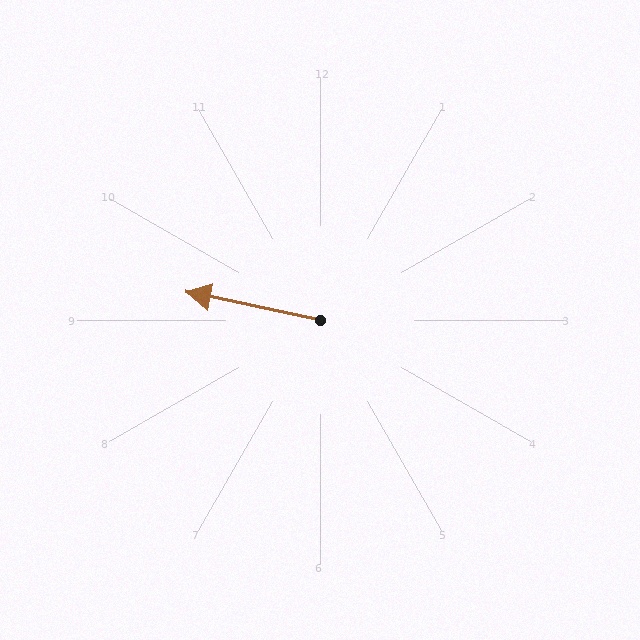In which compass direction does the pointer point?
West.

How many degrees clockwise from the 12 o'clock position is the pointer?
Approximately 282 degrees.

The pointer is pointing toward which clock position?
Roughly 9 o'clock.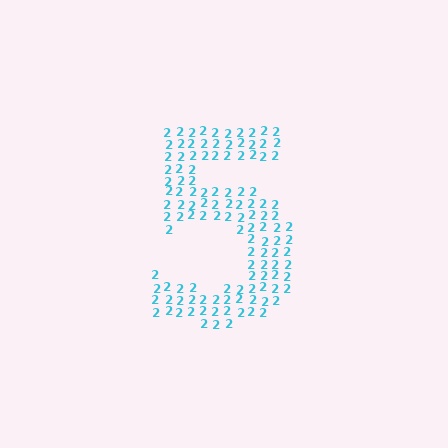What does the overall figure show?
The overall figure shows the digit 5.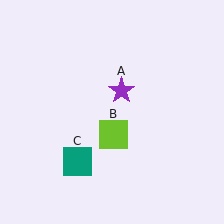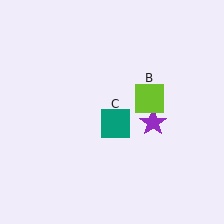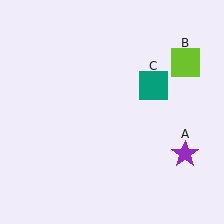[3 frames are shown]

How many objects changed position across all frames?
3 objects changed position: purple star (object A), lime square (object B), teal square (object C).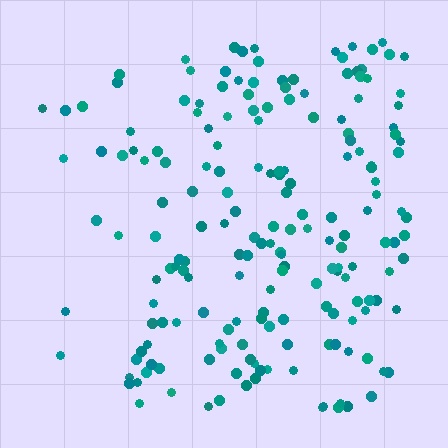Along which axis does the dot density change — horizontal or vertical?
Horizontal.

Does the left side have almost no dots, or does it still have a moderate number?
Still a moderate number, just noticeably fewer than the right.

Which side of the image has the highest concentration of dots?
The right.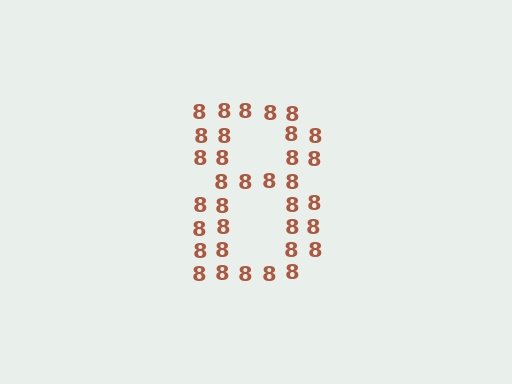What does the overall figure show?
The overall figure shows the digit 8.